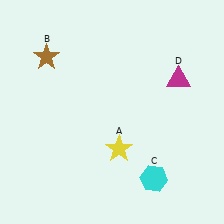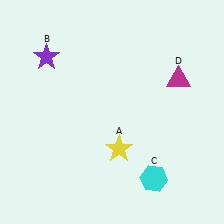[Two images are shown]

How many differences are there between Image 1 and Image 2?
There is 1 difference between the two images.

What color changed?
The star (B) changed from brown in Image 1 to purple in Image 2.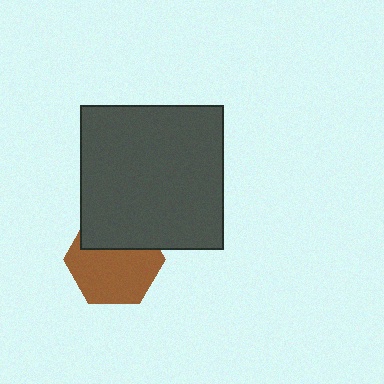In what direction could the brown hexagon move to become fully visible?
The brown hexagon could move down. That would shift it out from behind the dark gray square entirely.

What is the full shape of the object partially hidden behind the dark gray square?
The partially hidden object is a brown hexagon.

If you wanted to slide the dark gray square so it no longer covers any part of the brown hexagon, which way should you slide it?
Slide it up — that is the most direct way to separate the two shapes.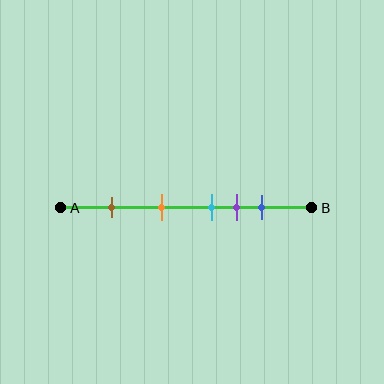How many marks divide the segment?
There are 5 marks dividing the segment.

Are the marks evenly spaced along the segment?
No, the marks are not evenly spaced.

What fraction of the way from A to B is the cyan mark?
The cyan mark is approximately 60% (0.6) of the way from A to B.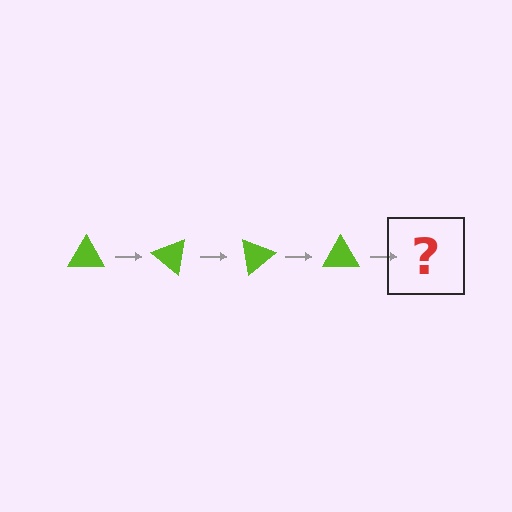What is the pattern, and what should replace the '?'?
The pattern is that the triangle rotates 40 degrees each step. The '?' should be a lime triangle rotated 160 degrees.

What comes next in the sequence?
The next element should be a lime triangle rotated 160 degrees.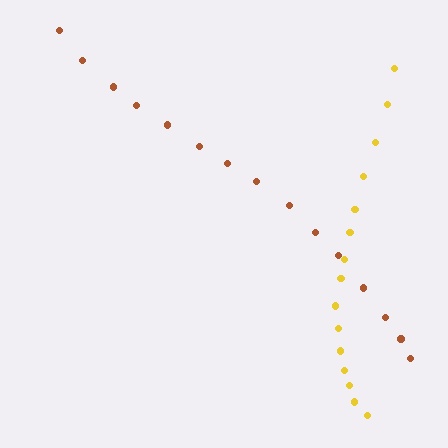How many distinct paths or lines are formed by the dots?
There are 2 distinct paths.